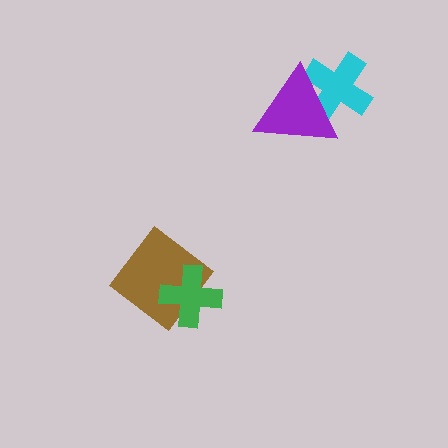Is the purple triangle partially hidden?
No, no other shape covers it.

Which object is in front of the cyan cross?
The purple triangle is in front of the cyan cross.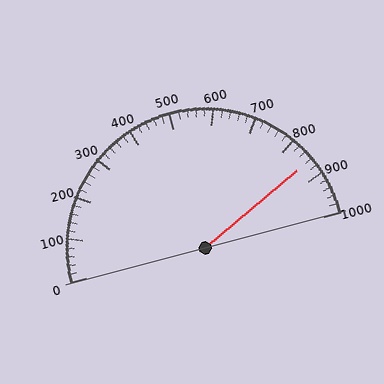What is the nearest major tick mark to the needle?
The nearest major tick mark is 900.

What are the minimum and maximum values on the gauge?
The gauge ranges from 0 to 1000.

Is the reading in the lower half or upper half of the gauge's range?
The reading is in the upper half of the range (0 to 1000).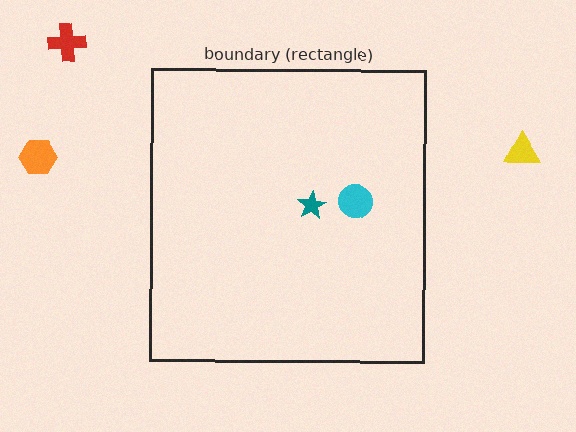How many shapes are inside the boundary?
2 inside, 3 outside.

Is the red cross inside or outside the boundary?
Outside.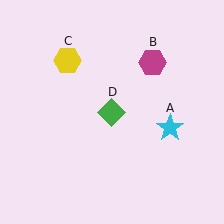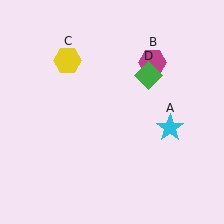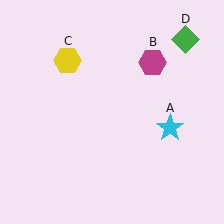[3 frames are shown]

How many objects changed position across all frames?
1 object changed position: green diamond (object D).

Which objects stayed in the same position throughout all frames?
Cyan star (object A) and magenta hexagon (object B) and yellow hexagon (object C) remained stationary.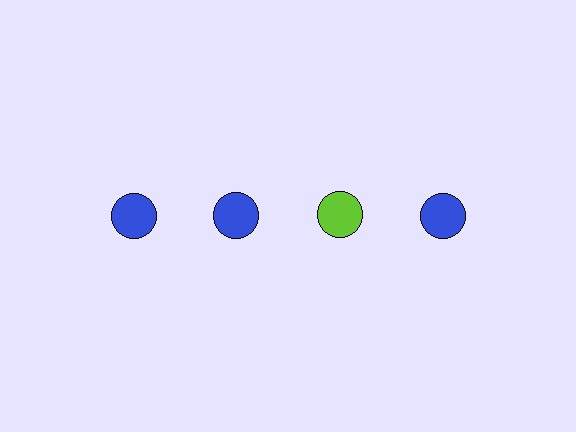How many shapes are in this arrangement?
There are 4 shapes arranged in a grid pattern.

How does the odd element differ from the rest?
It has a different color: lime instead of blue.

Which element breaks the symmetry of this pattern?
The lime circle in the top row, center column breaks the symmetry. All other shapes are blue circles.